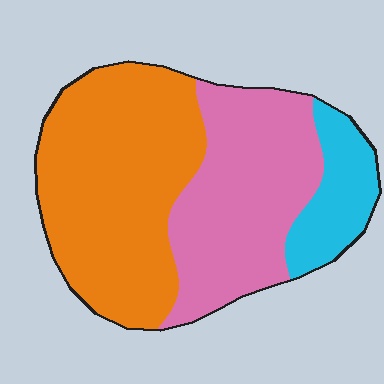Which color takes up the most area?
Orange, at roughly 50%.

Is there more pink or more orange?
Orange.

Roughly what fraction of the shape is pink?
Pink takes up about three eighths (3/8) of the shape.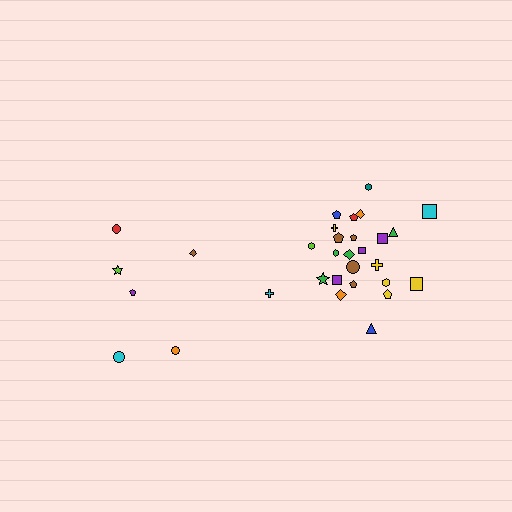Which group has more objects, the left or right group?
The right group.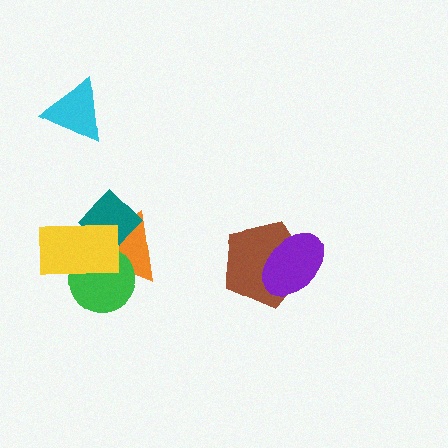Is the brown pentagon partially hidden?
Yes, it is partially covered by another shape.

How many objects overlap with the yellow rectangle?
3 objects overlap with the yellow rectangle.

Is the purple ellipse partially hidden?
No, no other shape covers it.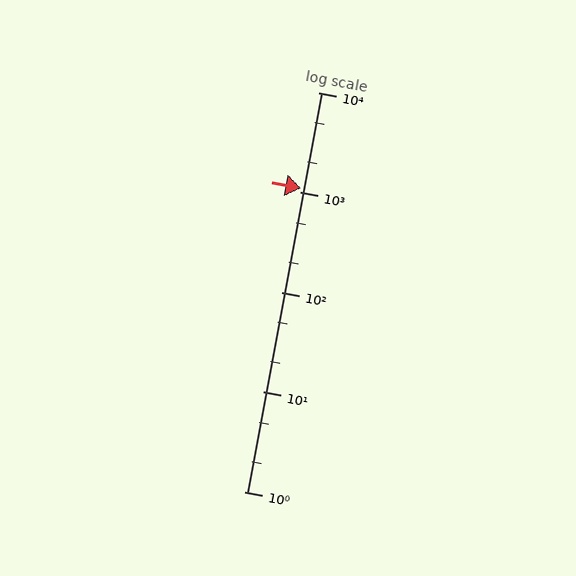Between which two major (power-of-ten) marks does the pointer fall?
The pointer is between 1000 and 10000.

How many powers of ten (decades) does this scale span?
The scale spans 4 decades, from 1 to 10000.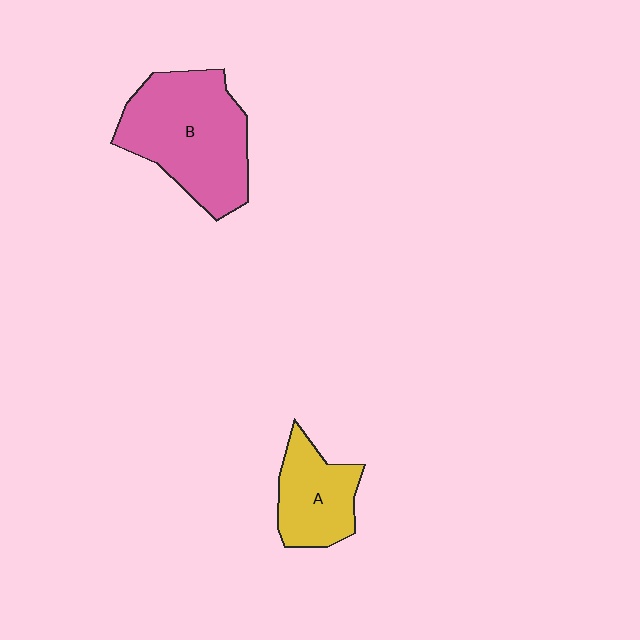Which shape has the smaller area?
Shape A (yellow).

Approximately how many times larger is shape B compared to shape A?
Approximately 1.8 times.